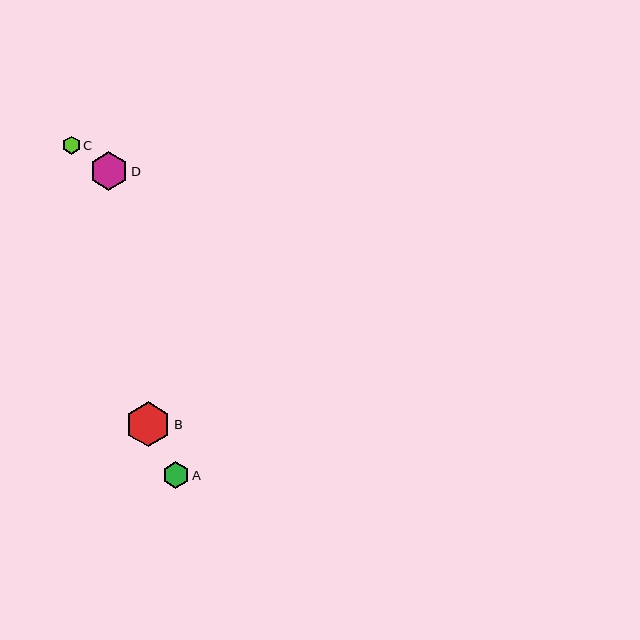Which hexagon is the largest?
Hexagon B is the largest with a size of approximately 45 pixels.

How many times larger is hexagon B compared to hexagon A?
Hexagon B is approximately 1.7 times the size of hexagon A.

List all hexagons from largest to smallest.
From largest to smallest: B, D, A, C.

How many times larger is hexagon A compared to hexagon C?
Hexagon A is approximately 1.5 times the size of hexagon C.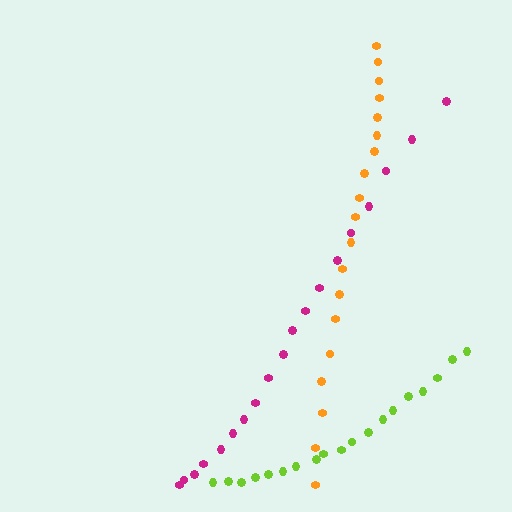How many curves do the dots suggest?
There are 3 distinct paths.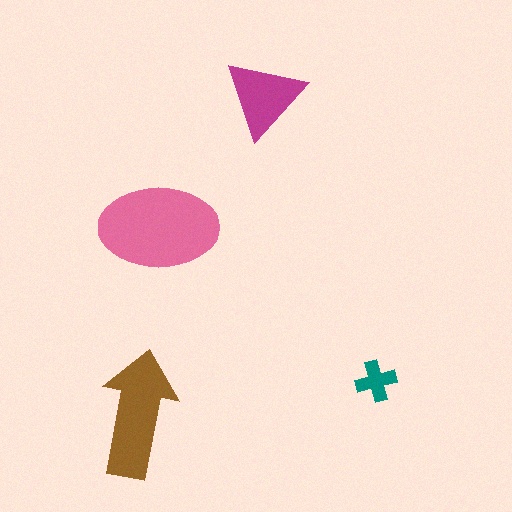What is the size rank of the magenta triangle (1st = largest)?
3rd.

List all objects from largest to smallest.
The pink ellipse, the brown arrow, the magenta triangle, the teal cross.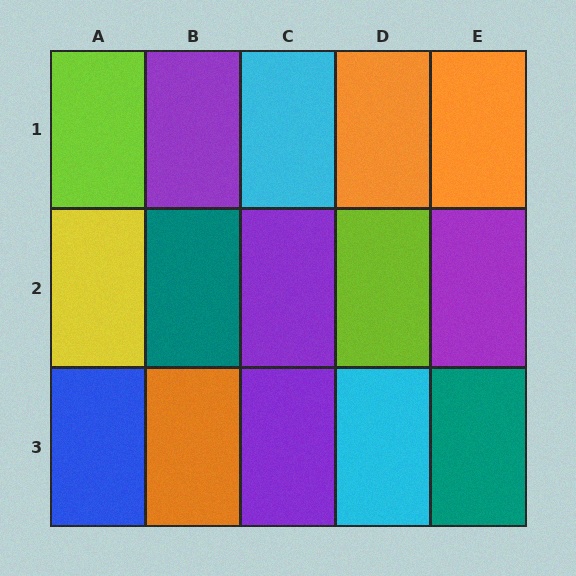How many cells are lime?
2 cells are lime.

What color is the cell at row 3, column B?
Orange.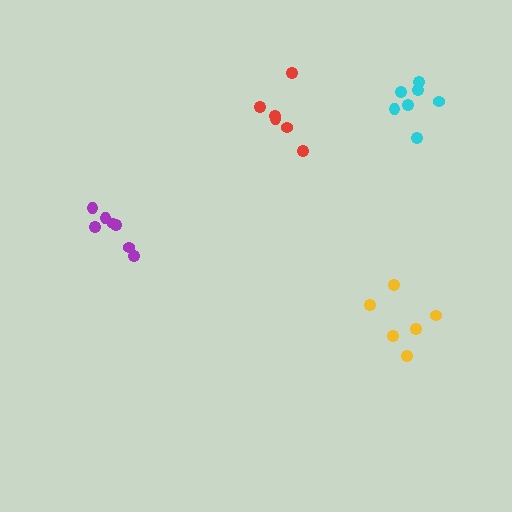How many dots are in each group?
Group 1: 6 dots, Group 2: 6 dots, Group 3: 7 dots, Group 4: 7 dots (26 total).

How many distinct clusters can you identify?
There are 4 distinct clusters.